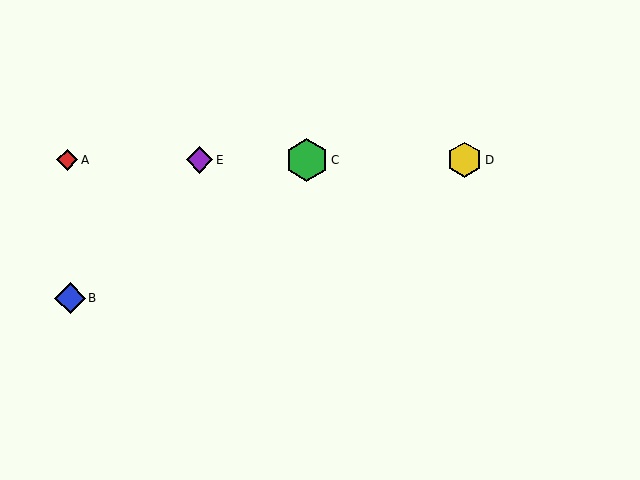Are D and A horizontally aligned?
Yes, both are at y≈160.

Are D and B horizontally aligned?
No, D is at y≈160 and B is at y≈298.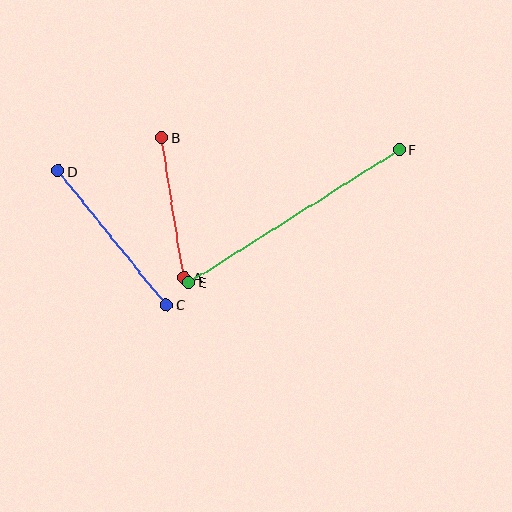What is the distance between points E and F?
The distance is approximately 249 pixels.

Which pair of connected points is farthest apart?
Points E and F are farthest apart.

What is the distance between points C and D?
The distance is approximately 172 pixels.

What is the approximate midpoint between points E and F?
The midpoint is at approximately (294, 216) pixels.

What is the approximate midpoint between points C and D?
The midpoint is at approximately (112, 238) pixels.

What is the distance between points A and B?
The distance is approximately 142 pixels.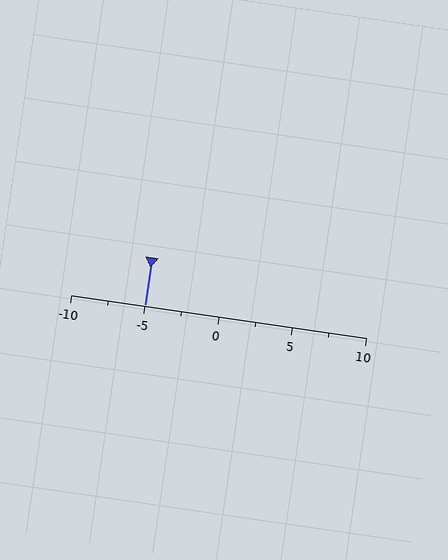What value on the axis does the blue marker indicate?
The marker indicates approximately -5.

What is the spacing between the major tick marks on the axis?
The major ticks are spaced 5 apart.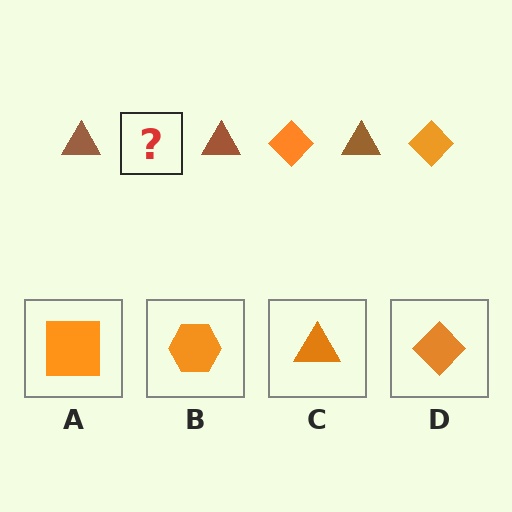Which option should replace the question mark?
Option D.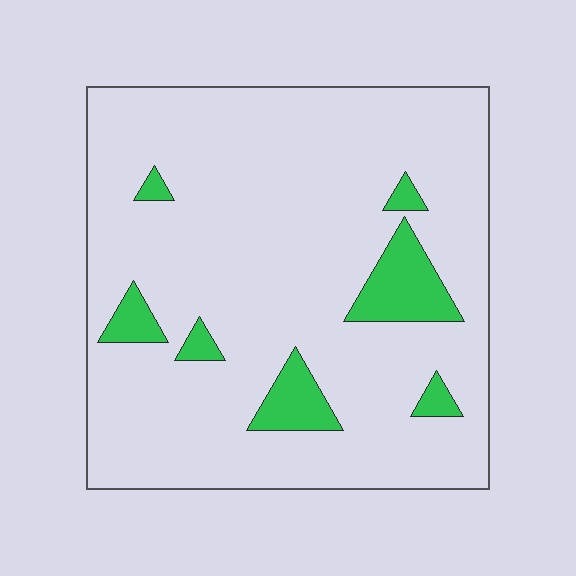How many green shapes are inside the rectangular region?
7.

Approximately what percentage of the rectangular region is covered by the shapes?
Approximately 10%.